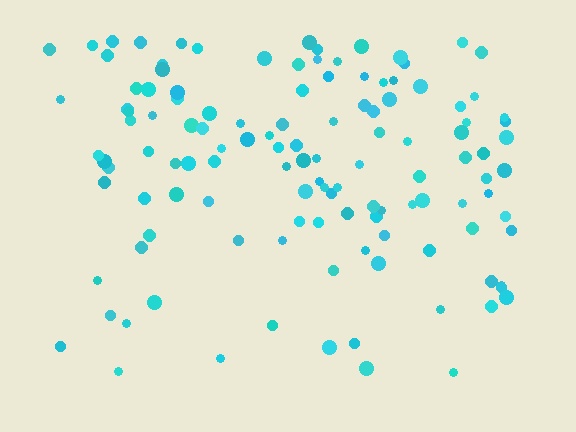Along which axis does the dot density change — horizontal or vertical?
Vertical.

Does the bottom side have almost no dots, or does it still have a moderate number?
Still a moderate number, just noticeably fewer than the top.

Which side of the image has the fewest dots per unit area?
The bottom.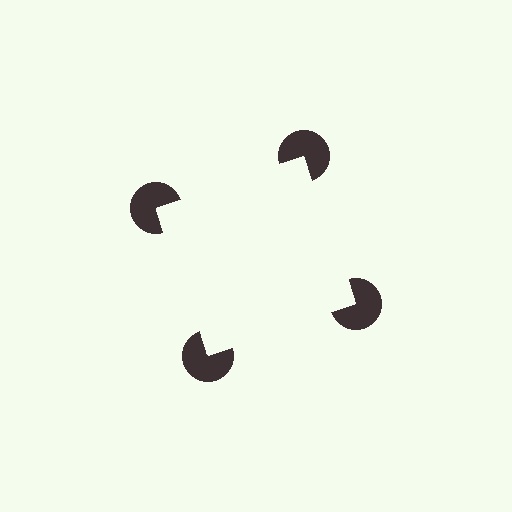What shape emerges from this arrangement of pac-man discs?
An illusory square — its edges are inferred from the aligned wedge cuts in the pac-man discs, not physically drawn.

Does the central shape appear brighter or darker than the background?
It typically appears slightly brighter than the background, even though no actual brightness change is drawn.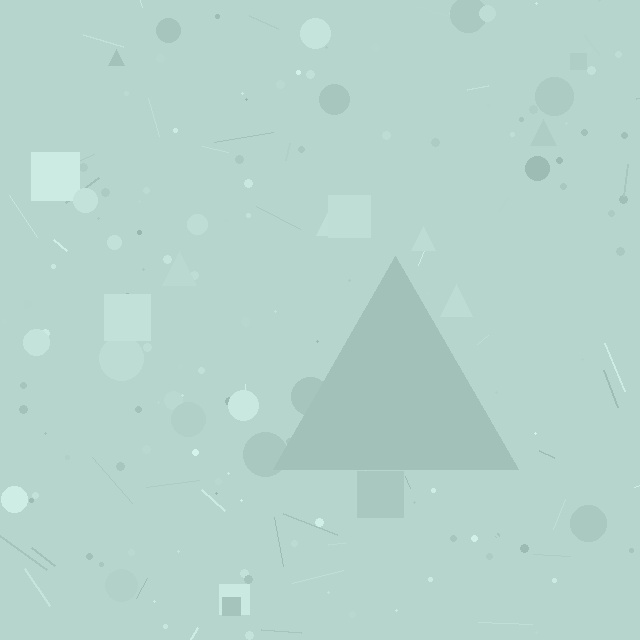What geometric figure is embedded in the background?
A triangle is embedded in the background.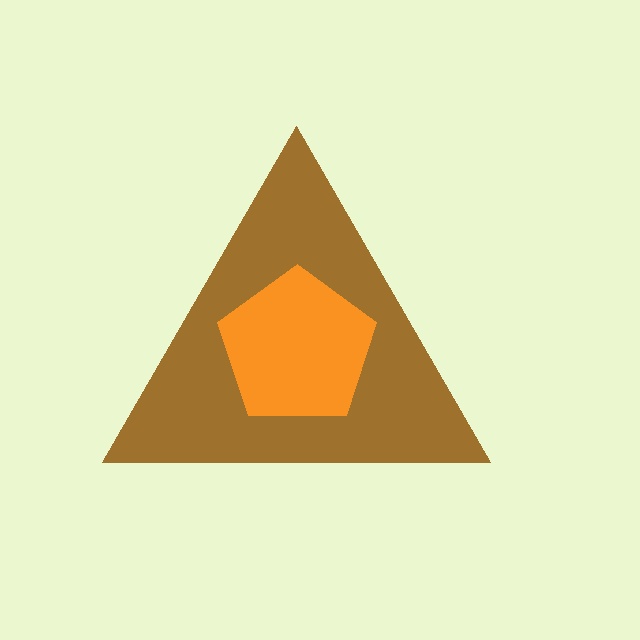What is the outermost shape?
The brown triangle.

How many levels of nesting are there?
2.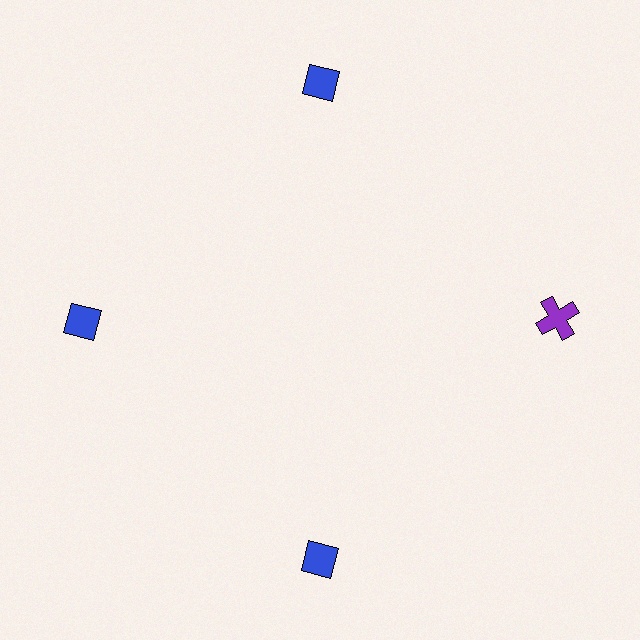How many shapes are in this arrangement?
There are 4 shapes arranged in a ring pattern.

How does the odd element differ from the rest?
It differs in both color (purple instead of blue) and shape (cross instead of diamond).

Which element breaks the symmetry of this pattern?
The purple cross at roughly the 3 o'clock position breaks the symmetry. All other shapes are blue diamonds.